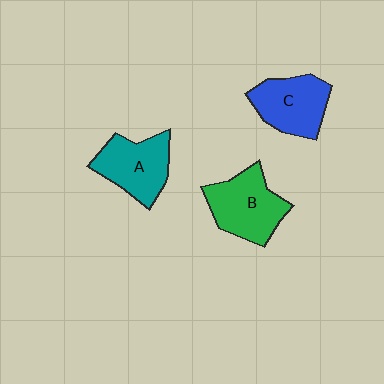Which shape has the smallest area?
Shape C (blue).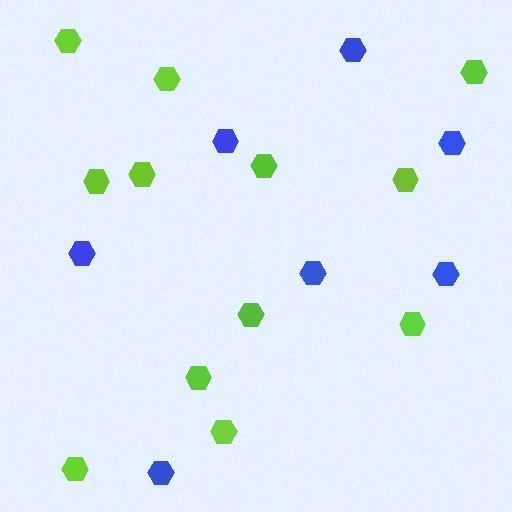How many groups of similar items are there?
There are 2 groups: one group of lime hexagons (12) and one group of blue hexagons (7).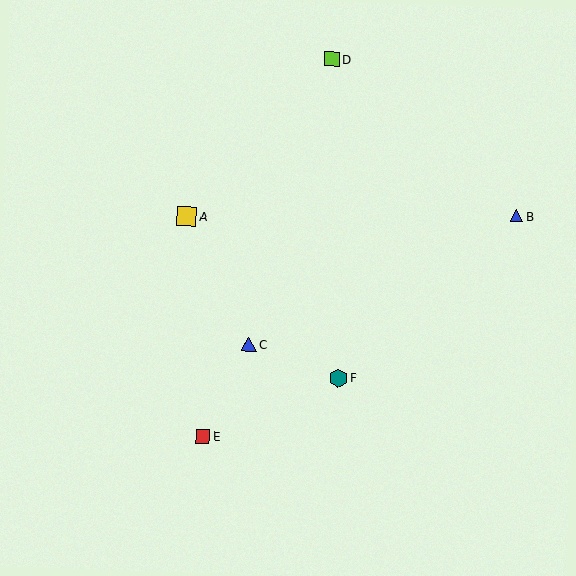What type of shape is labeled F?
Shape F is a teal hexagon.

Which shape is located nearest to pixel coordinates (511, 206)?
The blue triangle (labeled B) at (516, 216) is nearest to that location.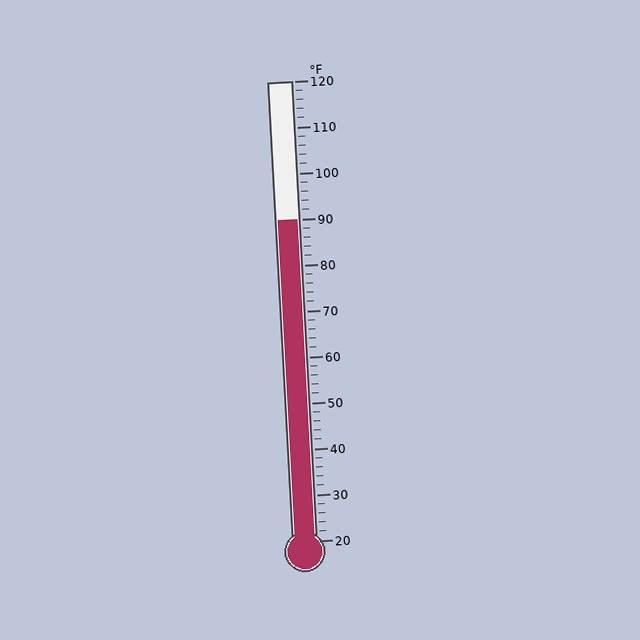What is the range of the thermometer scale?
The thermometer scale ranges from 20°F to 120°F.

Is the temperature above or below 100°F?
The temperature is below 100°F.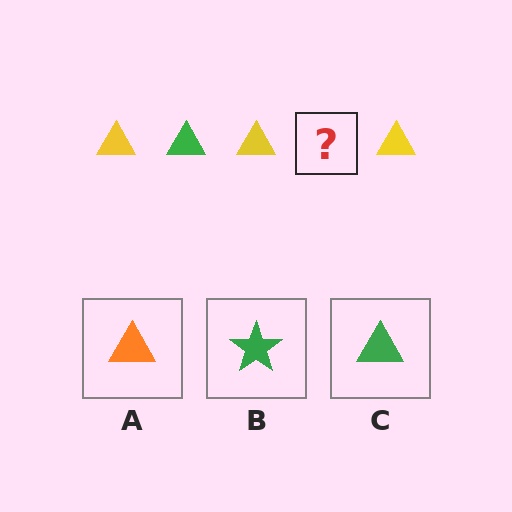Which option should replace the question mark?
Option C.